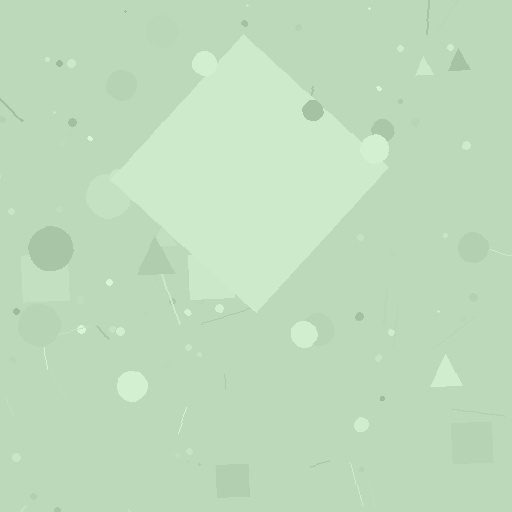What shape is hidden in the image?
A diamond is hidden in the image.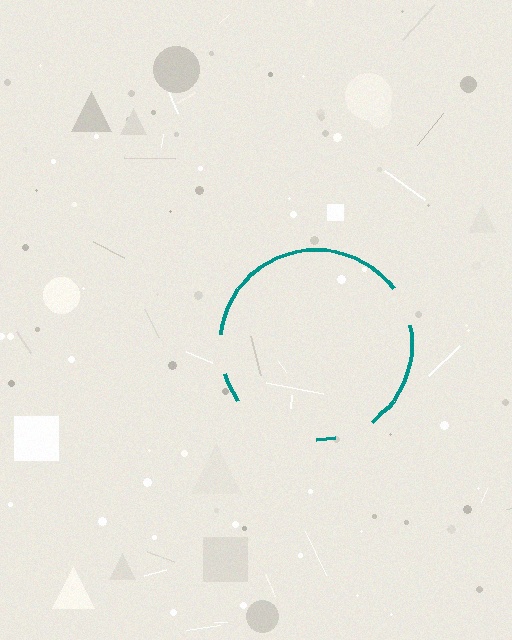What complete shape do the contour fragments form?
The contour fragments form a circle.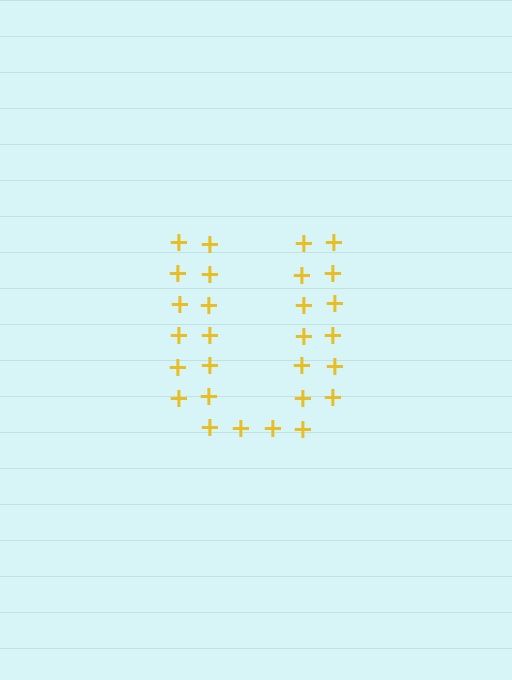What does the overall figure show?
The overall figure shows the letter U.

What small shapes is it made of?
It is made of small plus signs.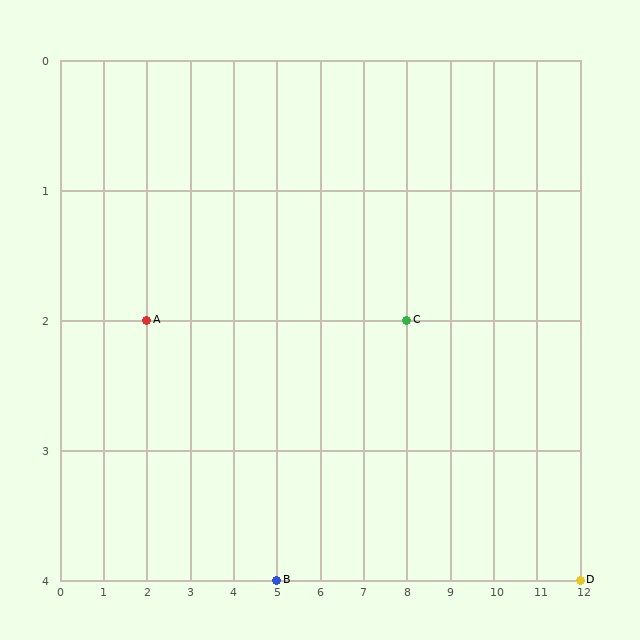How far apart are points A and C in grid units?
Points A and C are 6 columns apart.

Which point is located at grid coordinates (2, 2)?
Point A is at (2, 2).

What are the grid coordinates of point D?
Point D is at grid coordinates (12, 4).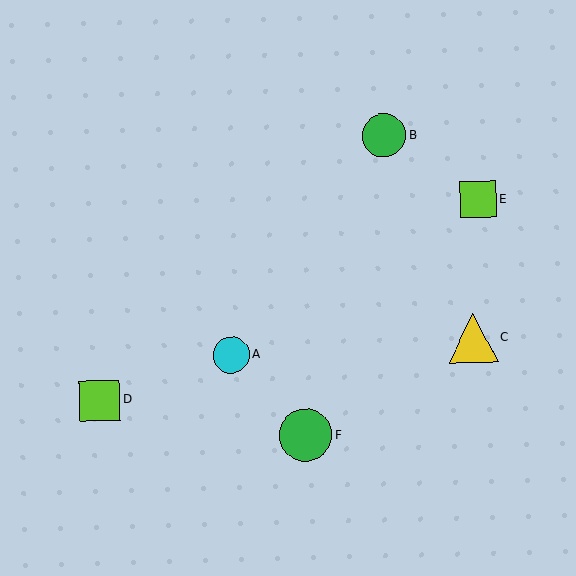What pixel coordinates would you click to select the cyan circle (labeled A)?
Click at (231, 355) to select the cyan circle A.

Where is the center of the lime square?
The center of the lime square is at (478, 200).